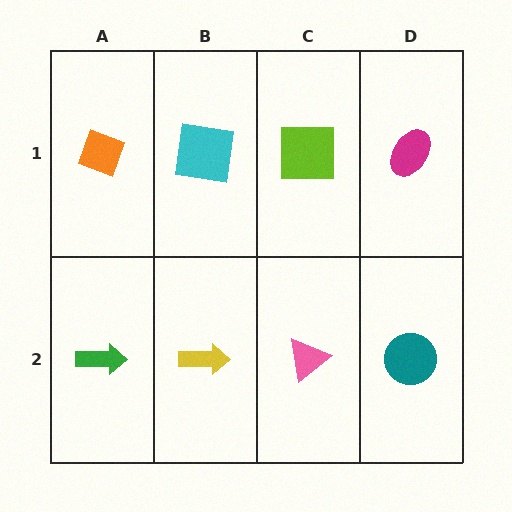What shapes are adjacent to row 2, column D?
A magenta ellipse (row 1, column D), a pink triangle (row 2, column C).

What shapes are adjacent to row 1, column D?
A teal circle (row 2, column D), a lime square (row 1, column C).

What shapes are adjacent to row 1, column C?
A pink triangle (row 2, column C), a cyan square (row 1, column B), a magenta ellipse (row 1, column D).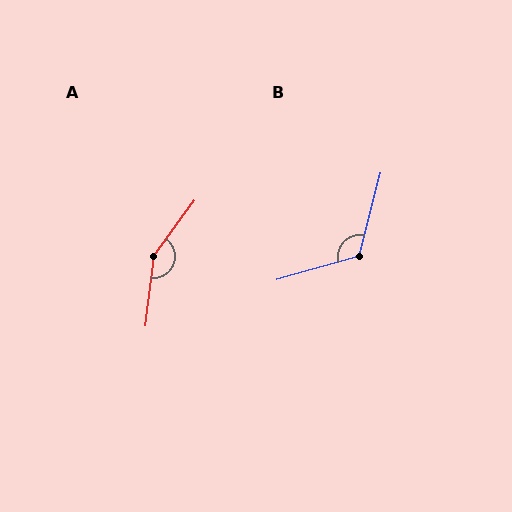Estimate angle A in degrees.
Approximately 150 degrees.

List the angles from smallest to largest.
B (120°), A (150°).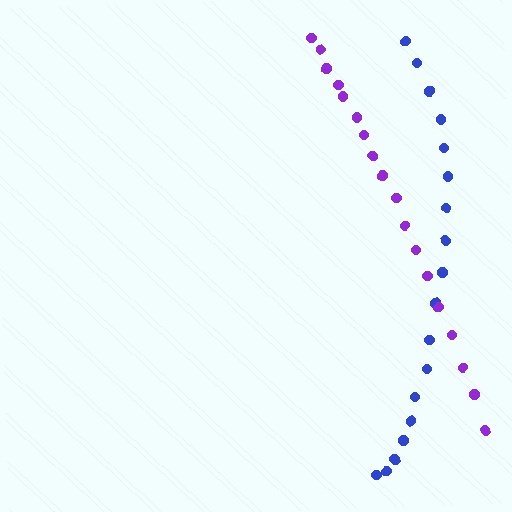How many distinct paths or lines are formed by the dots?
There are 2 distinct paths.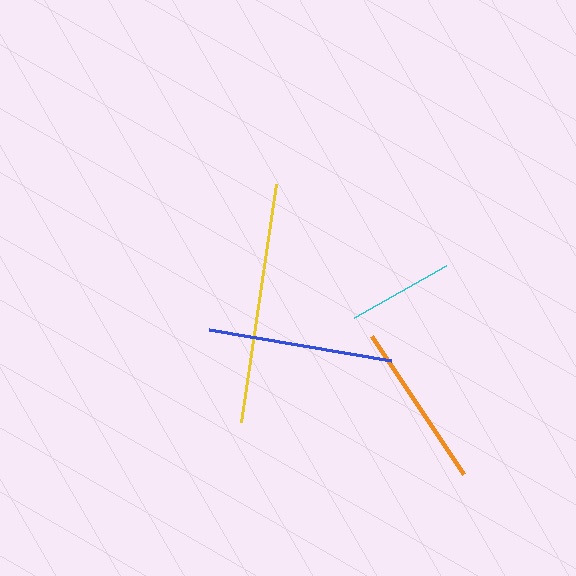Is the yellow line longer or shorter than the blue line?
The yellow line is longer than the blue line.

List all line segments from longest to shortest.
From longest to shortest: yellow, blue, orange, cyan.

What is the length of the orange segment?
The orange segment is approximately 165 pixels long.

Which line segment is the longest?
The yellow line is the longest at approximately 241 pixels.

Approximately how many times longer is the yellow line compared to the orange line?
The yellow line is approximately 1.5 times the length of the orange line.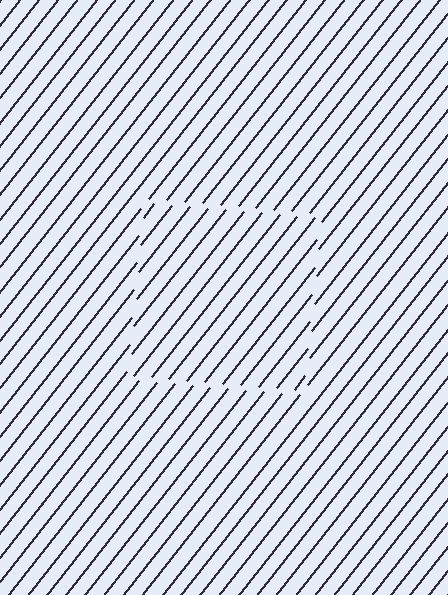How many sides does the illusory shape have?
4 sides — the line-ends trace a square.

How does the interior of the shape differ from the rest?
The interior of the shape contains the same grating, shifted by half a period — the contour is defined by the phase discontinuity where line-ends from the inner and outer gratings abut.